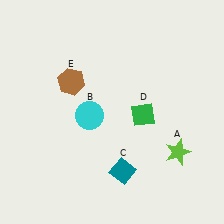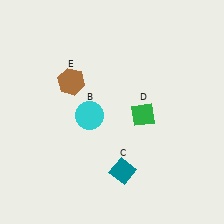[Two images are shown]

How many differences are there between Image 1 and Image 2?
There is 1 difference between the two images.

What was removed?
The lime star (A) was removed in Image 2.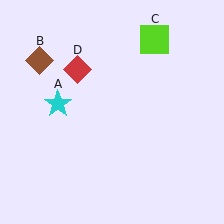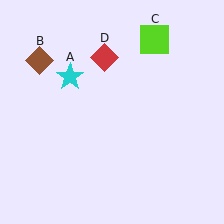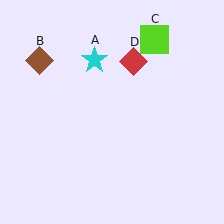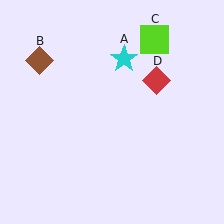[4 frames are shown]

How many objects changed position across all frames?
2 objects changed position: cyan star (object A), red diamond (object D).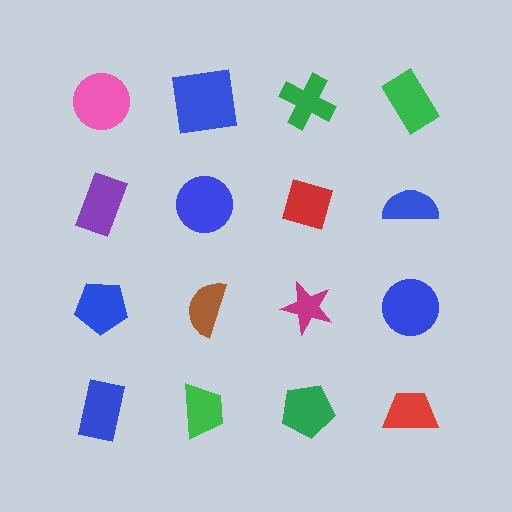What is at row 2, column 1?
A purple rectangle.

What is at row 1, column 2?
A blue square.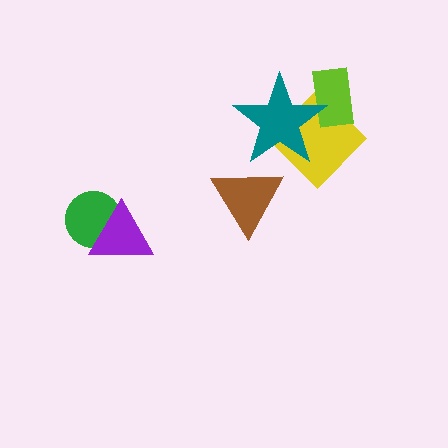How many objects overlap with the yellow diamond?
2 objects overlap with the yellow diamond.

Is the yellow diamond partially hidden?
Yes, it is partially covered by another shape.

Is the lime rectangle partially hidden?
Yes, it is partially covered by another shape.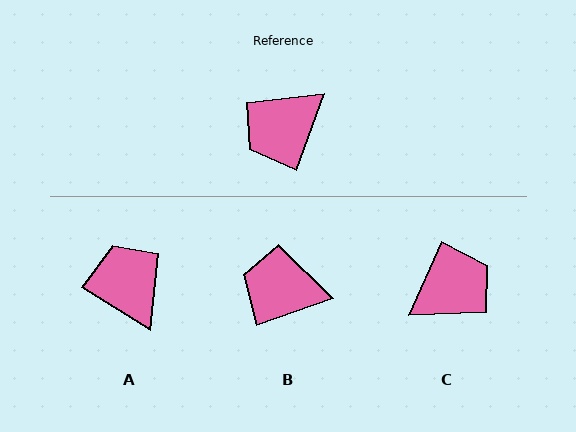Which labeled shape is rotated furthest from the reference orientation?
C, about 176 degrees away.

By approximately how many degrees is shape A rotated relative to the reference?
Approximately 102 degrees clockwise.